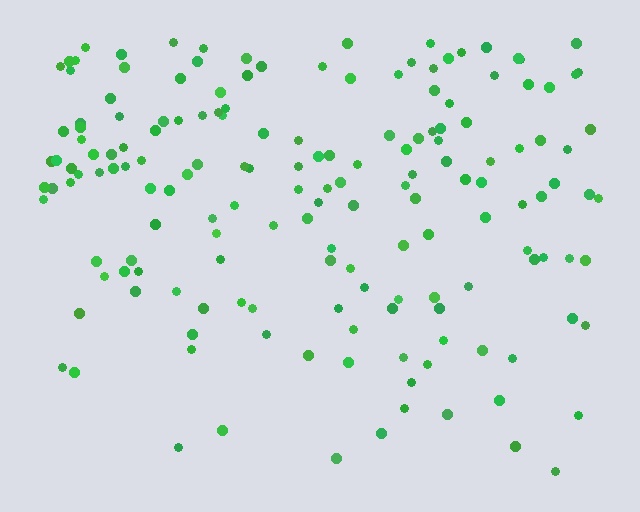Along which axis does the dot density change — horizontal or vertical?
Vertical.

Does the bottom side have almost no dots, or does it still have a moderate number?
Still a moderate number, just noticeably fewer than the top.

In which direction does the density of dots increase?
From bottom to top, with the top side densest.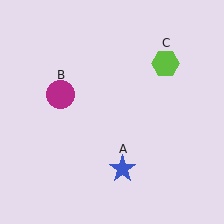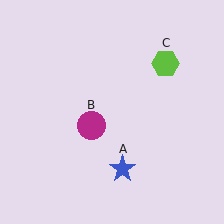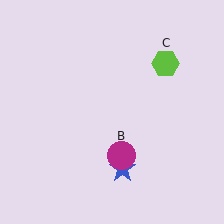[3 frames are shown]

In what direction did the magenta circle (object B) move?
The magenta circle (object B) moved down and to the right.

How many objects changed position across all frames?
1 object changed position: magenta circle (object B).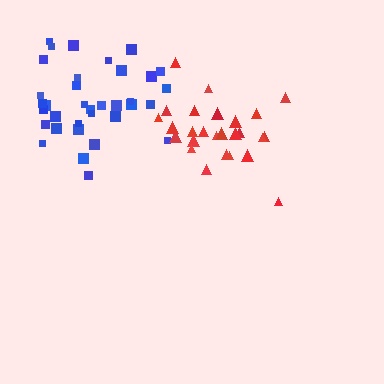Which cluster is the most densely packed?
Red.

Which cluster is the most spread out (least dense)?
Blue.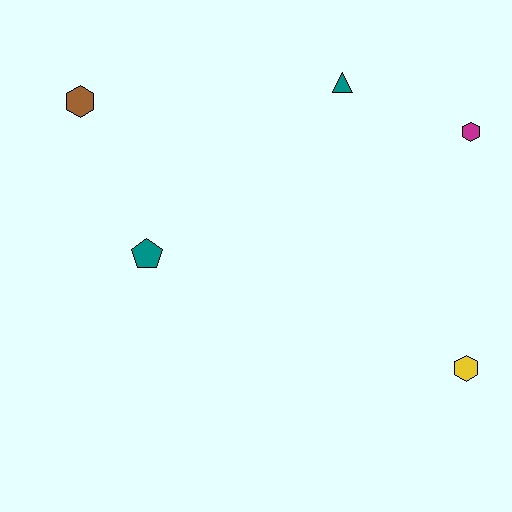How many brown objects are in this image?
There is 1 brown object.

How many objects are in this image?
There are 5 objects.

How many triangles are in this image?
There is 1 triangle.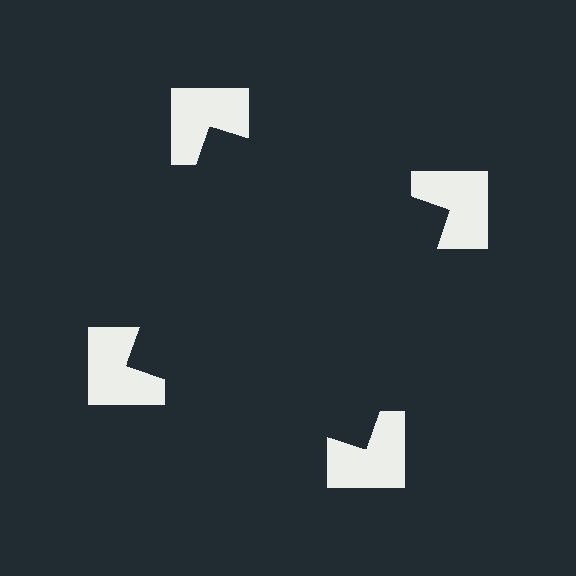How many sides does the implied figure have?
4 sides.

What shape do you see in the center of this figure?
An illusory square — its edges are inferred from the aligned wedge cuts in the notched squares, not physically drawn.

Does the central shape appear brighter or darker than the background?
It typically appears slightly darker than the background, even though no actual brightness change is drawn.